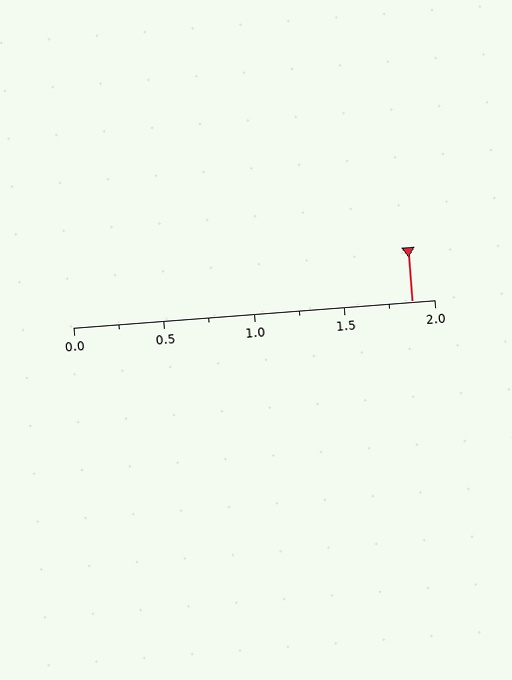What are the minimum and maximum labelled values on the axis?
The axis runs from 0.0 to 2.0.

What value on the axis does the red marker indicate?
The marker indicates approximately 1.88.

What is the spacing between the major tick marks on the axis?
The major ticks are spaced 0.5 apart.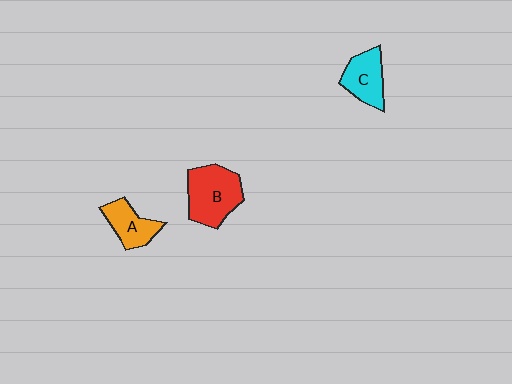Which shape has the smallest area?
Shape A (orange).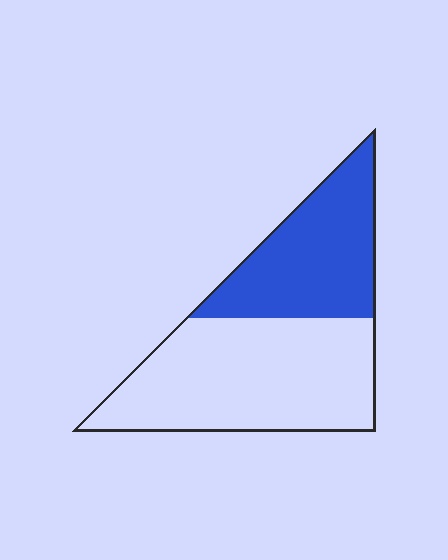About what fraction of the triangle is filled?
About two fifths (2/5).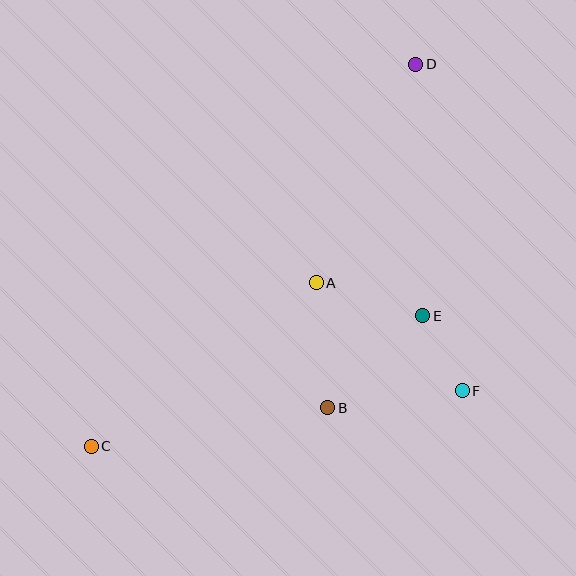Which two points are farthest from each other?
Points C and D are farthest from each other.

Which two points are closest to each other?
Points E and F are closest to each other.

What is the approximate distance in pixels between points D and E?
The distance between D and E is approximately 251 pixels.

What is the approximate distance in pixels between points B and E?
The distance between B and E is approximately 132 pixels.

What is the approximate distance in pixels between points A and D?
The distance between A and D is approximately 240 pixels.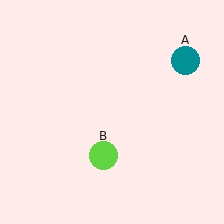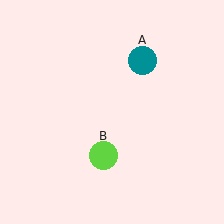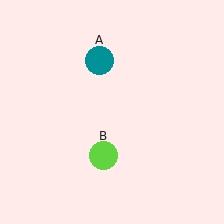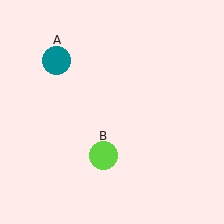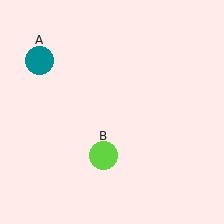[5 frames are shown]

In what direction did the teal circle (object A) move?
The teal circle (object A) moved left.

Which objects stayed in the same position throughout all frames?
Lime circle (object B) remained stationary.